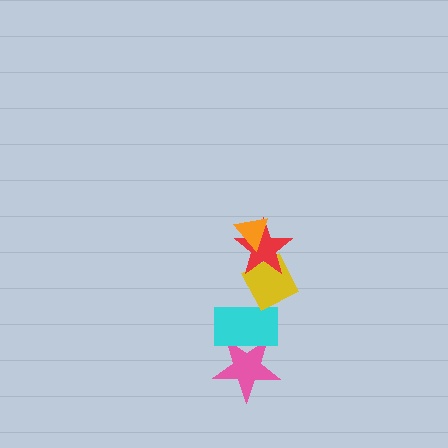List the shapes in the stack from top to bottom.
From top to bottom: the orange triangle, the red star, the yellow diamond, the cyan rectangle, the pink star.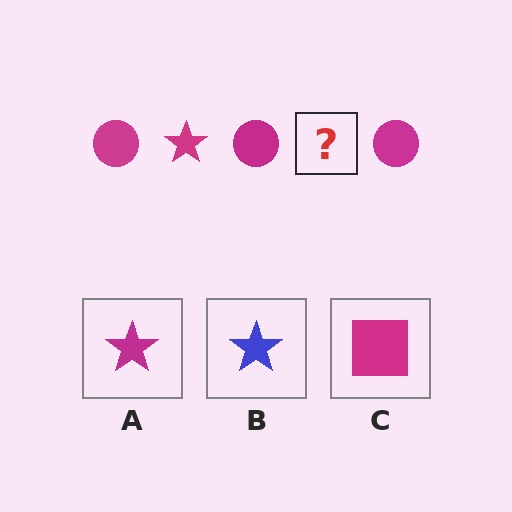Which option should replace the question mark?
Option A.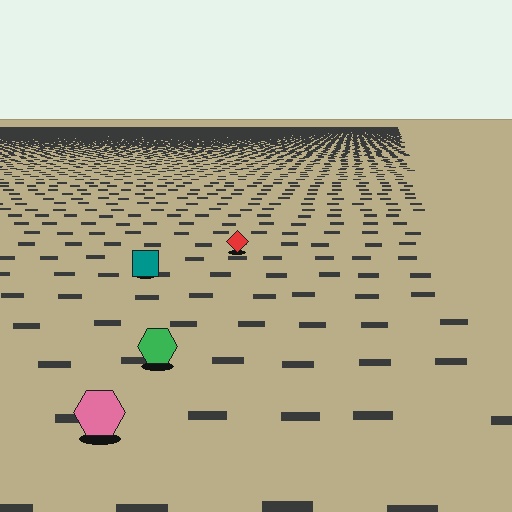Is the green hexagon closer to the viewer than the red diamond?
Yes. The green hexagon is closer — you can tell from the texture gradient: the ground texture is coarser near it.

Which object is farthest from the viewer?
The red diamond is farthest from the viewer. It appears smaller and the ground texture around it is denser.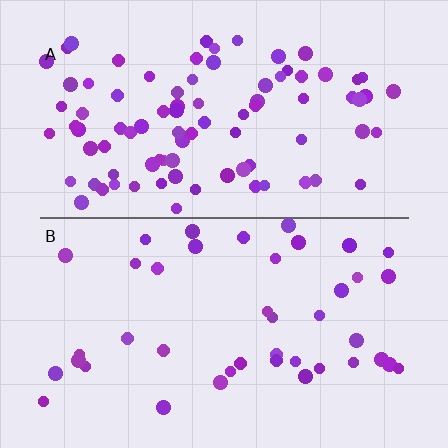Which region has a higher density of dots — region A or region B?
A (the top).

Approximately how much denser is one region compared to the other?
Approximately 2.1× — region A over region B.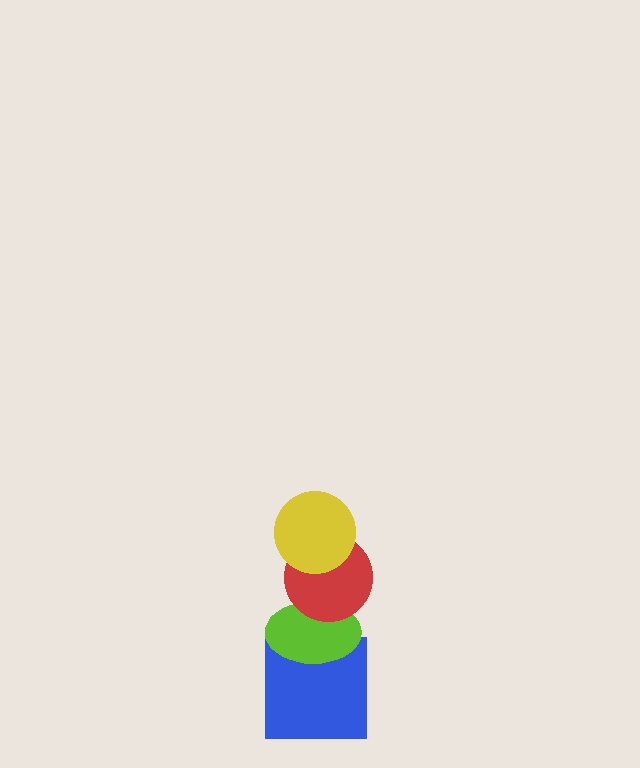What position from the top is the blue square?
The blue square is 4th from the top.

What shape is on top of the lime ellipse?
The red circle is on top of the lime ellipse.